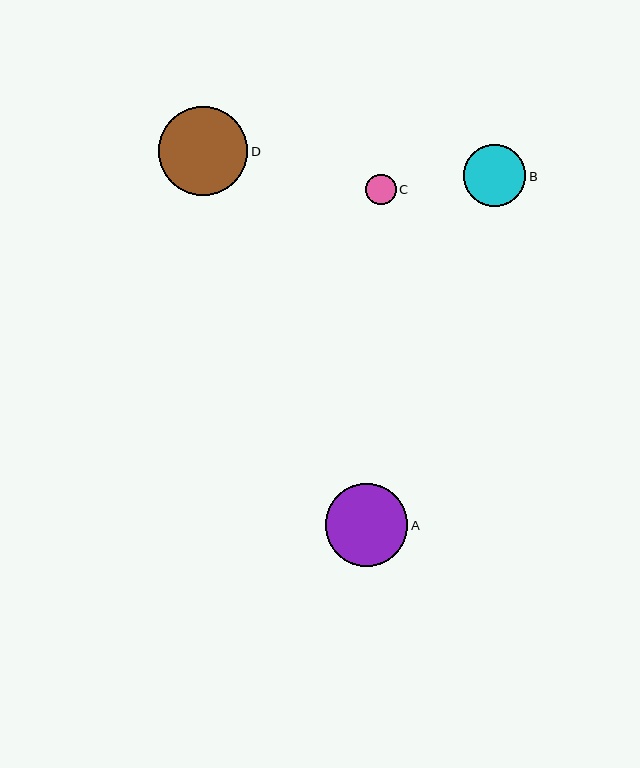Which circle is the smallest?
Circle C is the smallest with a size of approximately 30 pixels.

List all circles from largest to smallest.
From largest to smallest: D, A, B, C.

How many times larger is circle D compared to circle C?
Circle D is approximately 2.9 times the size of circle C.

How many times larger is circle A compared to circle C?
Circle A is approximately 2.7 times the size of circle C.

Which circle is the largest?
Circle D is the largest with a size of approximately 89 pixels.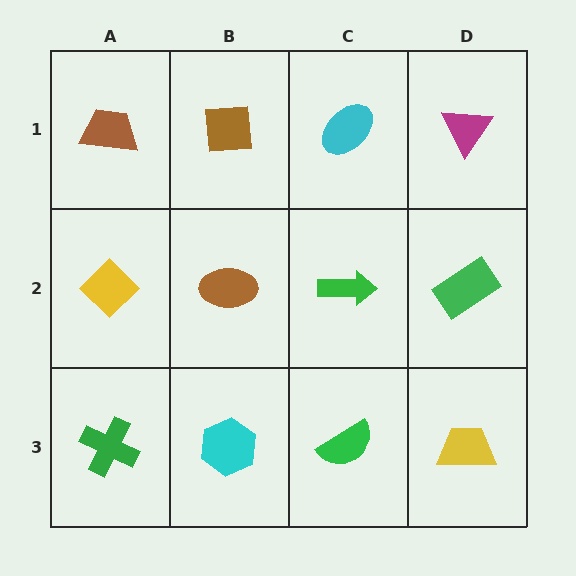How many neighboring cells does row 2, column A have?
3.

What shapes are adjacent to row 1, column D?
A green rectangle (row 2, column D), a cyan ellipse (row 1, column C).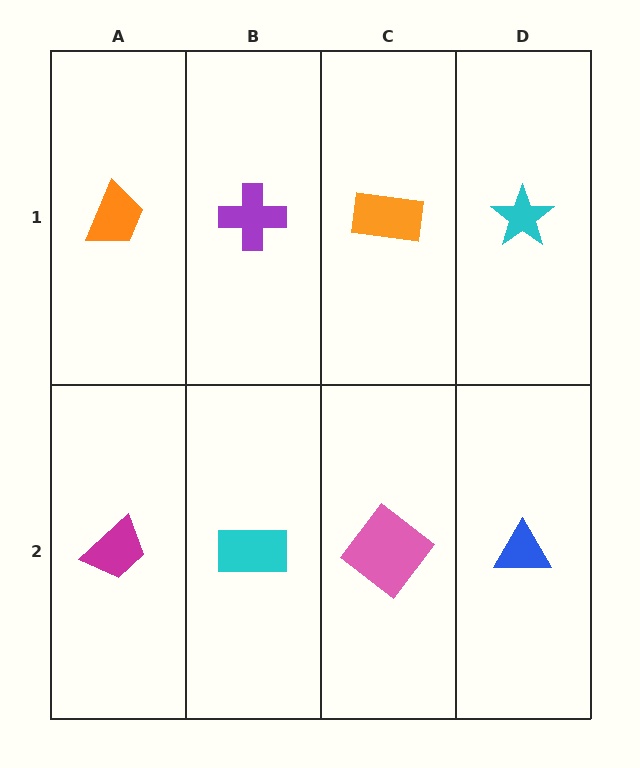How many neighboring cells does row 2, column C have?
3.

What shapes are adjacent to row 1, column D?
A blue triangle (row 2, column D), an orange rectangle (row 1, column C).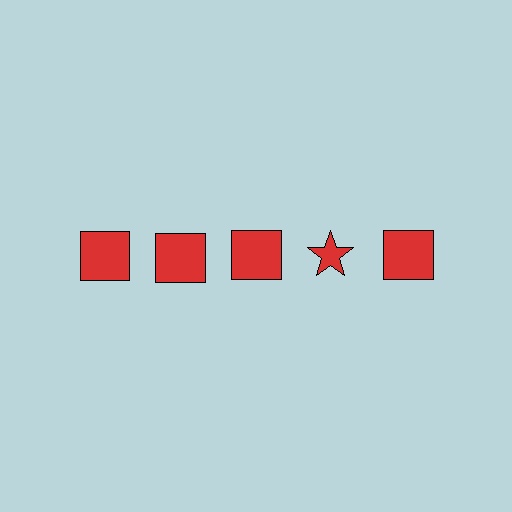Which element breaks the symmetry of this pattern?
The red star in the top row, second from right column breaks the symmetry. All other shapes are red squares.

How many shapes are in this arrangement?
There are 5 shapes arranged in a grid pattern.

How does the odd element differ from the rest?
It has a different shape: star instead of square.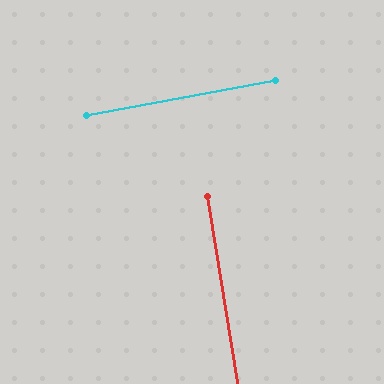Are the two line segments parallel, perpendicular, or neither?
Perpendicular — they meet at approximately 88°.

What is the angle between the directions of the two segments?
Approximately 88 degrees.